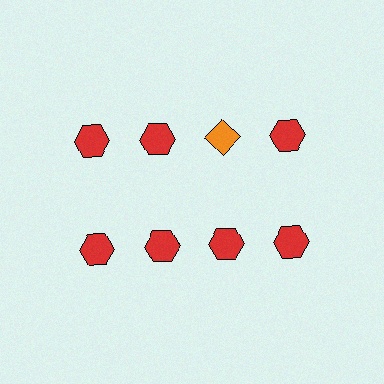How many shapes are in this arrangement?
There are 8 shapes arranged in a grid pattern.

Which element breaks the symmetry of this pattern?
The orange diamond in the top row, center column breaks the symmetry. All other shapes are red hexagons.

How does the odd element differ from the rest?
It differs in both color (orange instead of red) and shape (diamond instead of hexagon).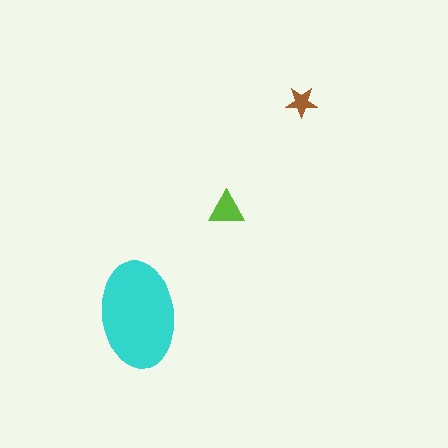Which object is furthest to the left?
The cyan ellipse is leftmost.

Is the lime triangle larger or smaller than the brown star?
Larger.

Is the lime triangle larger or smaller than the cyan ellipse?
Smaller.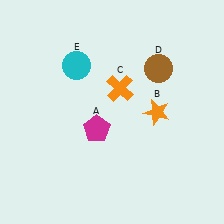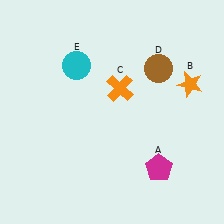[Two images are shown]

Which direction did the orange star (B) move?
The orange star (B) moved right.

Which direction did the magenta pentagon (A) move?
The magenta pentagon (A) moved right.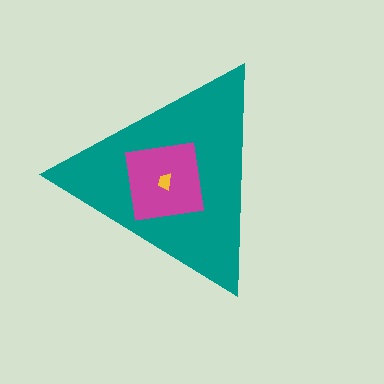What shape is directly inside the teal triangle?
The magenta square.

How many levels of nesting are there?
3.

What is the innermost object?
The yellow trapezoid.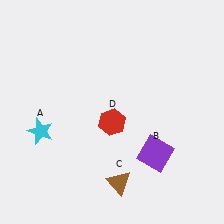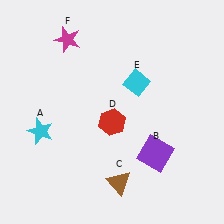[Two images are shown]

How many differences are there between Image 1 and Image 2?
There are 2 differences between the two images.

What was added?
A cyan diamond (E), a magenta star (F) were added in Image 2.